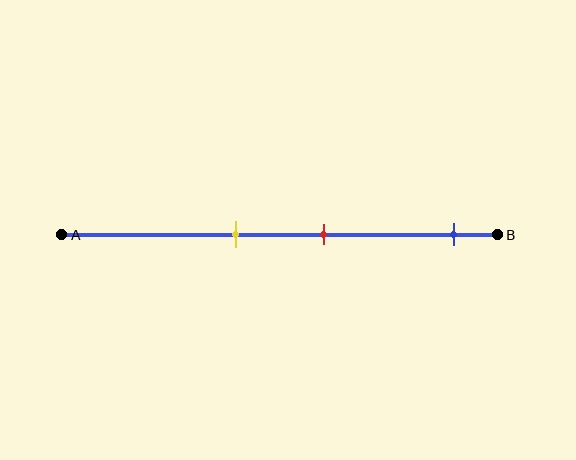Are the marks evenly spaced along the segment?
No, the marks are not evenly spaced.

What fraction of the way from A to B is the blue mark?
The blue mark is approximately 90% (0.9) of the way from A to B.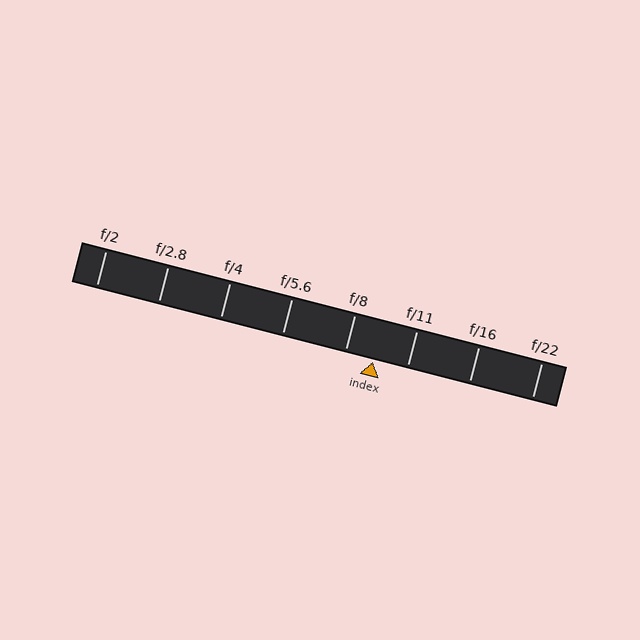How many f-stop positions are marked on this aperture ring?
There are 8 f-stop positions marked.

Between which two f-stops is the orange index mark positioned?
The index mark is between f/8 and f/11.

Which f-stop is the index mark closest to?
The index mark is closest to f/8.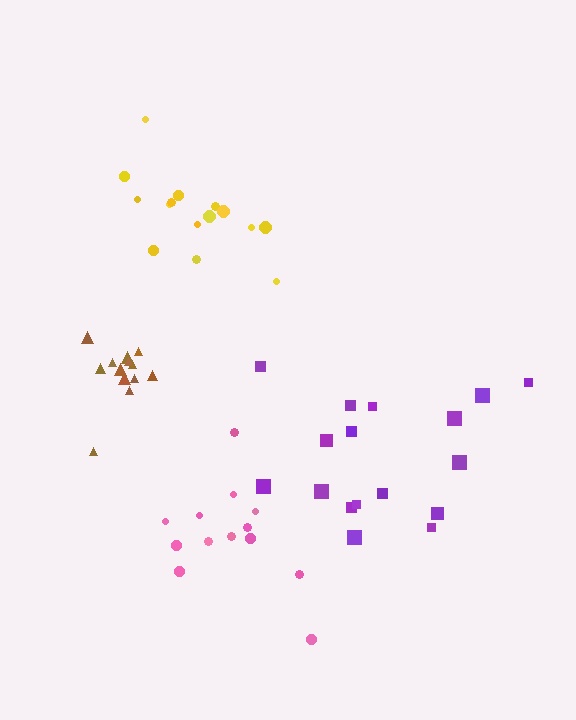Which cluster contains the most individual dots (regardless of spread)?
Purple (17).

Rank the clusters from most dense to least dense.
brown, pink, yellow, purple.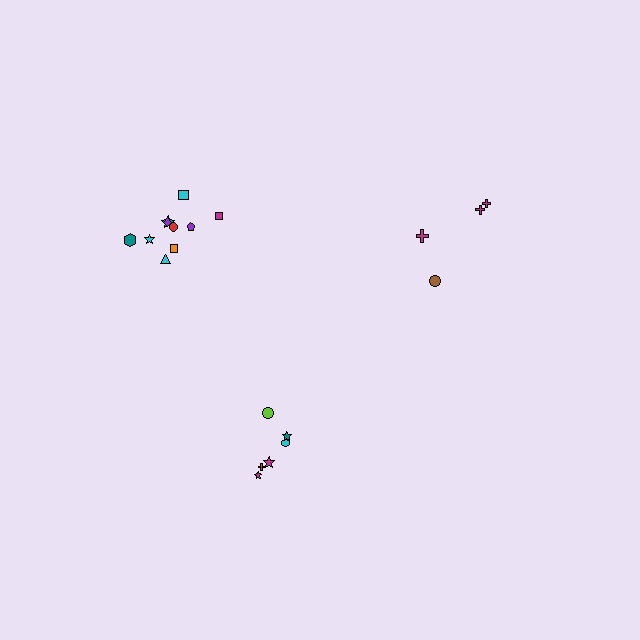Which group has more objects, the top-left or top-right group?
The top-left group.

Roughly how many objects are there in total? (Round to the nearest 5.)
Roughly 20 objects in total.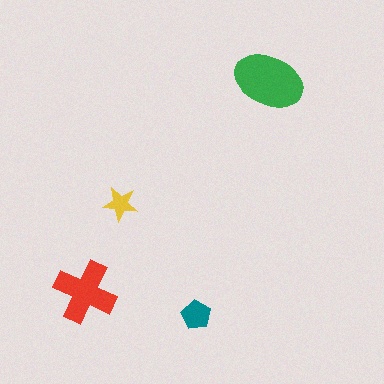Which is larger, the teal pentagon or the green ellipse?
The green ellipse.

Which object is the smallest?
The yellow star.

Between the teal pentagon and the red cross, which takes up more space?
The red cross.